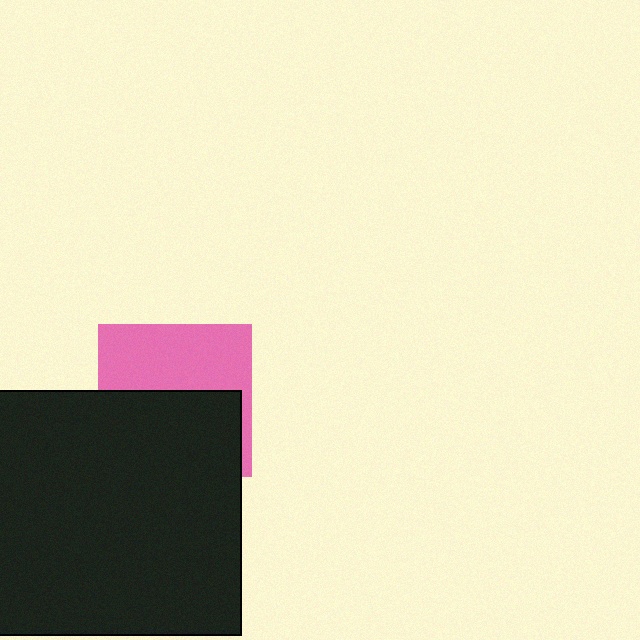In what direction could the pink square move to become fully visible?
The pink square could move up. That would shift it out from behind the black rectangle entirely.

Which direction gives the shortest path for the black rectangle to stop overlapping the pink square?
Moving down gives the shortest separation.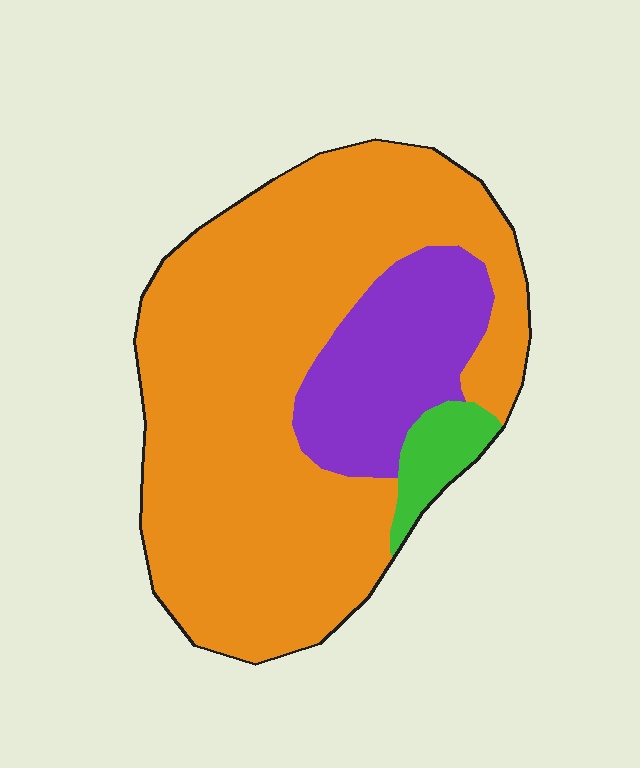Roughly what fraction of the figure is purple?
Purple covers roughly 20% of the figure.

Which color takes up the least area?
Green, at roughly 5%.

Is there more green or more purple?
Purple.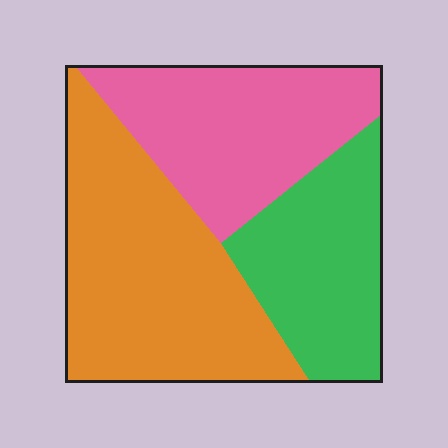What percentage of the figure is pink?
Pink covers around 30% of the figure.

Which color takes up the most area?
Orange, at roughly 40%.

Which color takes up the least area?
Green, at roughly 25%.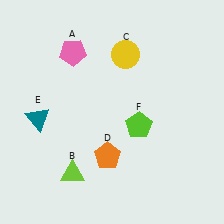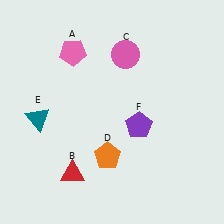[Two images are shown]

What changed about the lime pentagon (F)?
In Image 1, F is lime. In Image 2, it changed to purple.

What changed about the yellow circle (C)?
In Image 1, C is yellow. In Image 2, it changed to pink.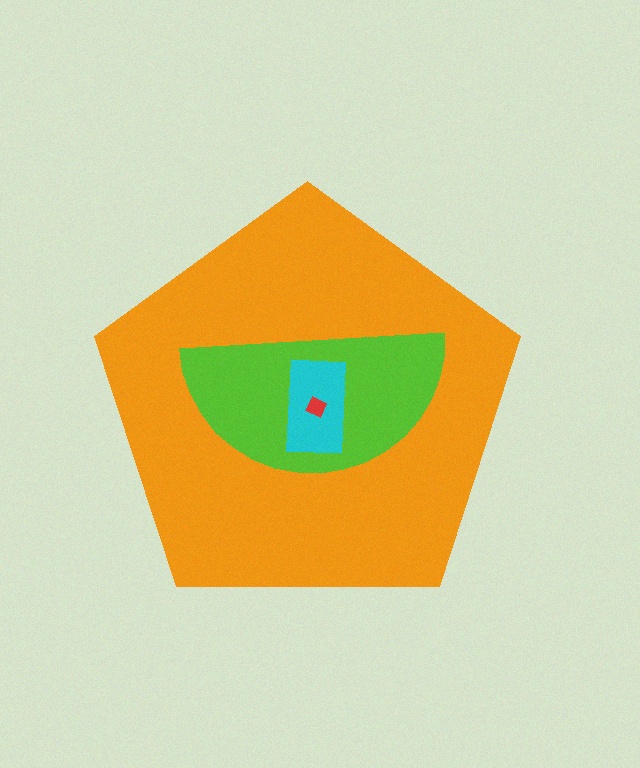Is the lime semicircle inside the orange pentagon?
Yes.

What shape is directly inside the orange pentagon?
The lime semicircle.